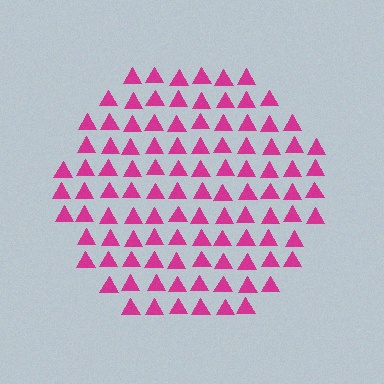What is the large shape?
The large shape is a circle.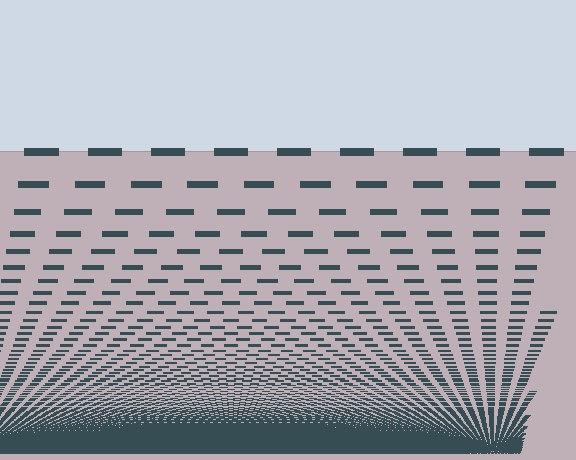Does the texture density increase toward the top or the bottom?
Density increases toward the bottom.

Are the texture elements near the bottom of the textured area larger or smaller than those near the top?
Smaller. The gradient is inverted — elements near the bottom are smaller and denser.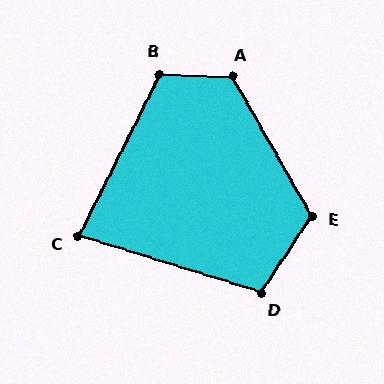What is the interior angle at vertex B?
Approximately 115 degrees (obtuse).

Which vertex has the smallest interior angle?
C, at approximately 81 degrees.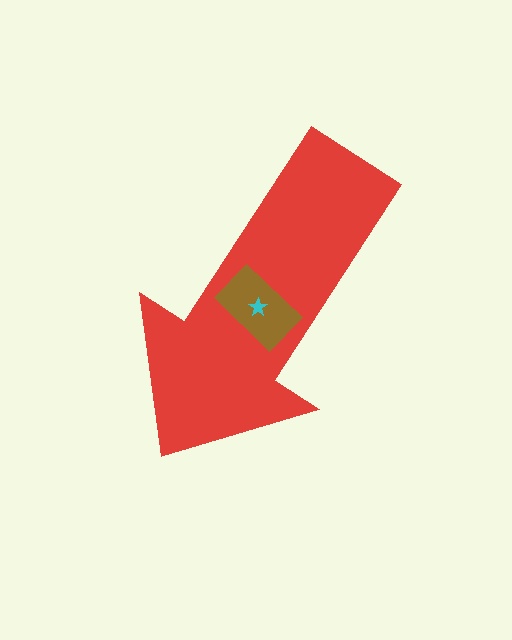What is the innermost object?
The cyan star.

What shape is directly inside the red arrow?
The brown rectangle.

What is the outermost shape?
The red arrow.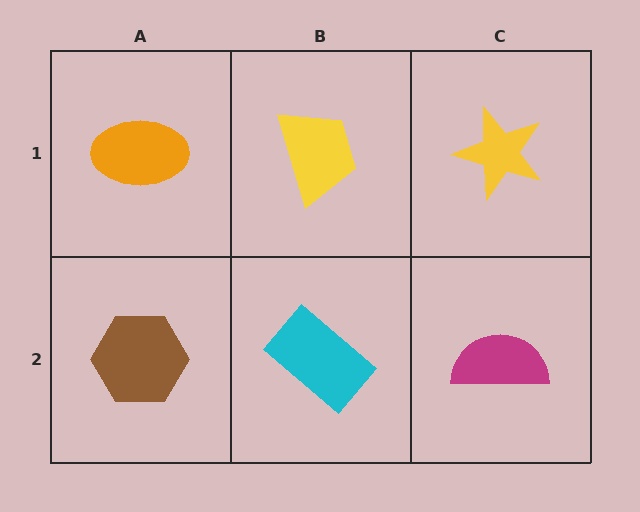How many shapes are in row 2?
3 shapes.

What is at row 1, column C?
A yellow star.